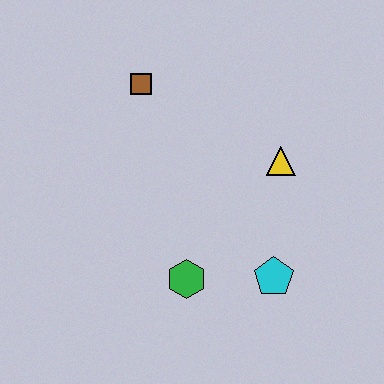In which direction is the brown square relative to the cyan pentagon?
The brown square is above the cyan pentagon.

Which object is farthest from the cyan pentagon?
The brown square is farthest from the cyan pentagon.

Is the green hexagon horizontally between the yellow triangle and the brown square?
Yes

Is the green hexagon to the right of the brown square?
Yes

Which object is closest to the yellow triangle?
The cyan pentagon is closest to the yellow triangle.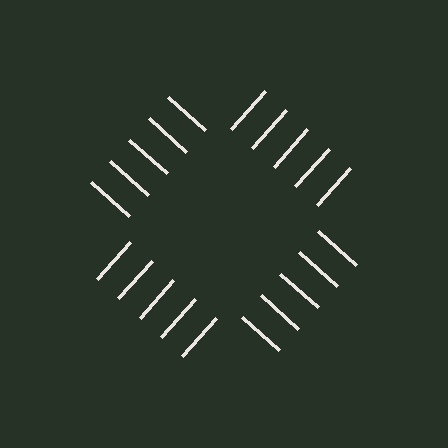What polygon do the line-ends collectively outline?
An illusory square — the line segments terminate on its edges but no continuous stroke is drawn.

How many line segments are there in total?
20 — 5 along each of the 4 edges.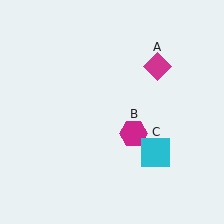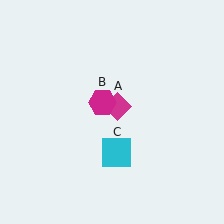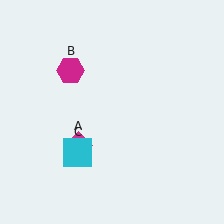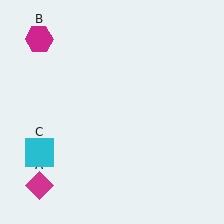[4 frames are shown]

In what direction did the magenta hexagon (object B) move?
The magenta hexagon (object B) moved up and to the left.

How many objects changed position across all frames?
3 objects changed position: magenta diamond (object A), magenta hexagon (object B), cyan square (object C).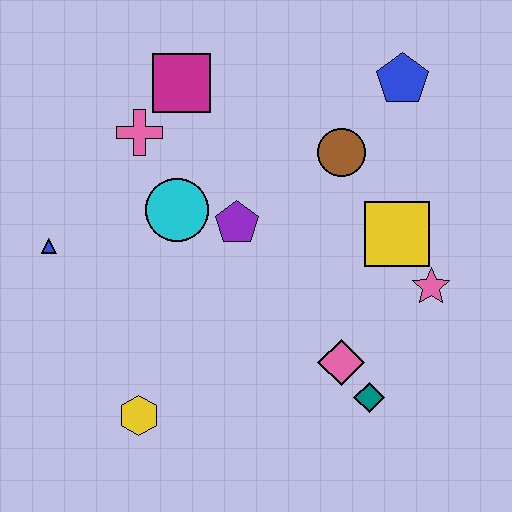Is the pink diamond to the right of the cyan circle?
Yes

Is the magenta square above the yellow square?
Yes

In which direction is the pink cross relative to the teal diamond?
The pink cross is above the teal diamond.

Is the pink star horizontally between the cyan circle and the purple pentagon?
No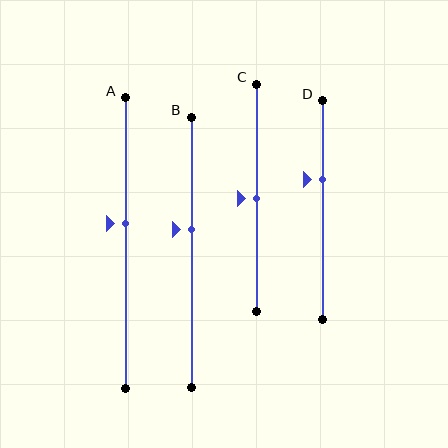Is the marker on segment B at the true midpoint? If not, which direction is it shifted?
No, the marker on segment B is shifted upward by about 9% of the segment length.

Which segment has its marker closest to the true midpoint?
Segment C has its marker closest to the true midpoint.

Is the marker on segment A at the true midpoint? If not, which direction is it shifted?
No, the marker on segment A is shifted upward by about 7% of the segment length.